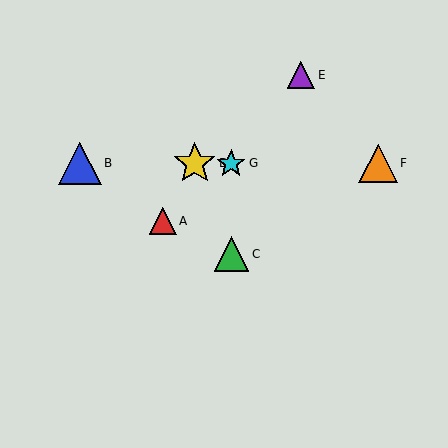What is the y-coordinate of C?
Object C is at y≈254.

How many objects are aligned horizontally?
4 objects (B, D, F, G) are aligned horizontally.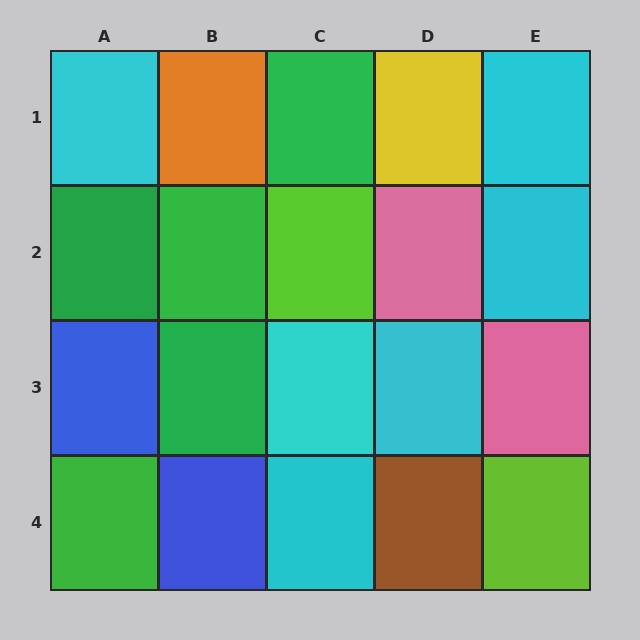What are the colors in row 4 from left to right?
Green, blue, cyan, brown, lime.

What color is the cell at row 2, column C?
Lime.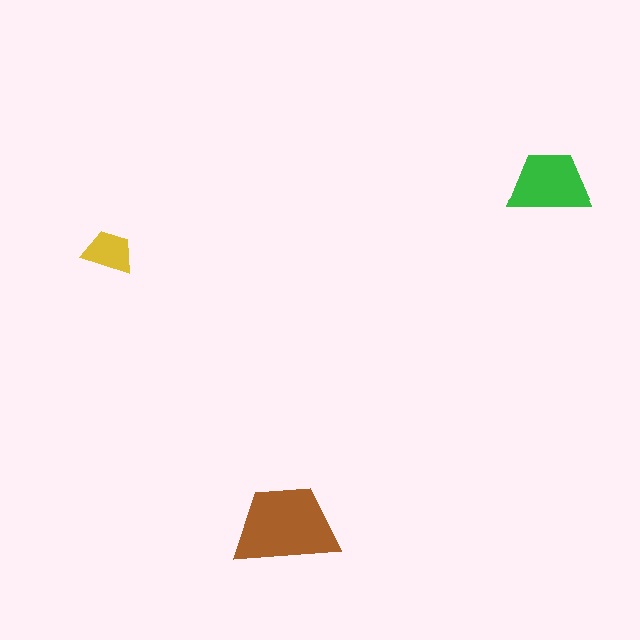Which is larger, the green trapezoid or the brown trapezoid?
The brown one.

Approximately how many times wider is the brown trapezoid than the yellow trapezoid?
About 2 times wider.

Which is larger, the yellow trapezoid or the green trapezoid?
The green one.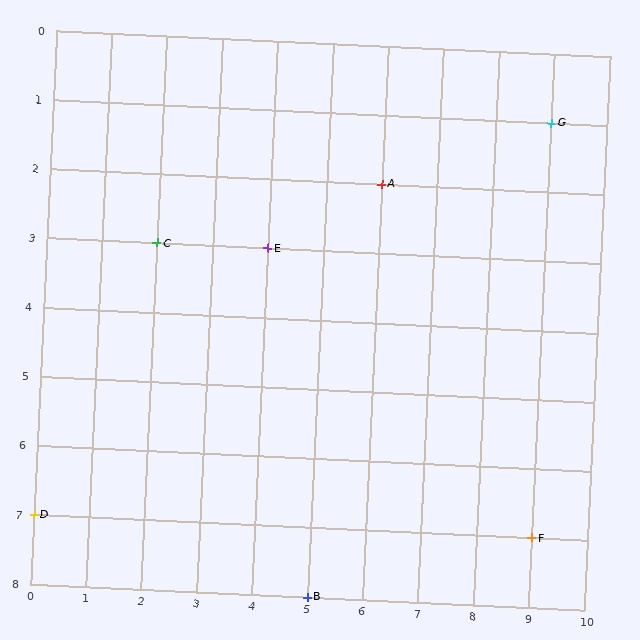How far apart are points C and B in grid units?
Points C and B are 3 columns and 5 rows apart (about 5.8 grid units diagonally).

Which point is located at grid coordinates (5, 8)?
Point B is at (5, 8).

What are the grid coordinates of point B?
Point B is at grid coordinates (5, 8).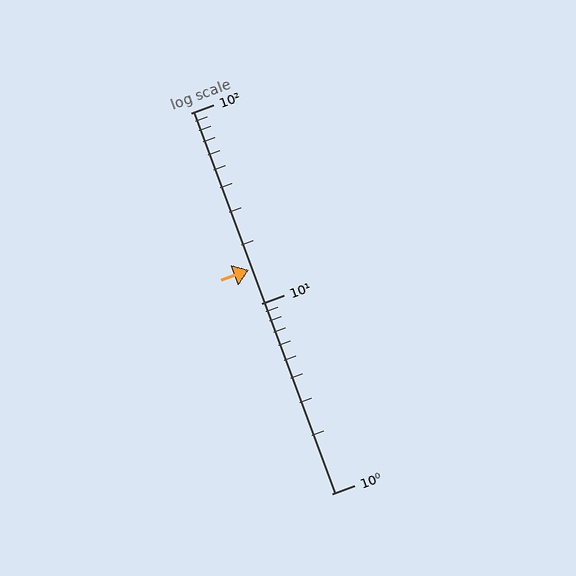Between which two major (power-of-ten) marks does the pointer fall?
The pointer is between 10 and 100.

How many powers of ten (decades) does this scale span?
The scale spans 2 decades, from 1 to 100.